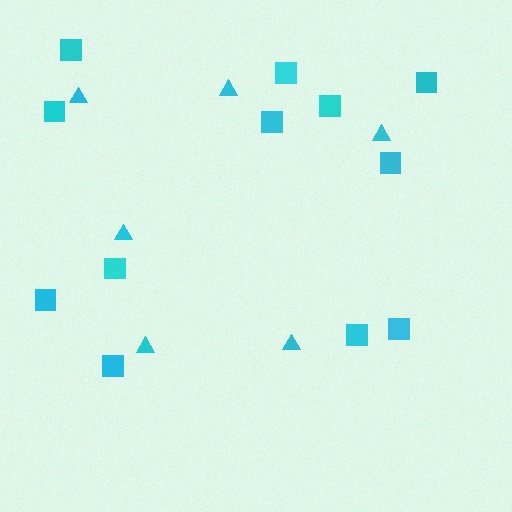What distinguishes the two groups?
There are 2 groups: one group of triangles (6) and one group of squares (12).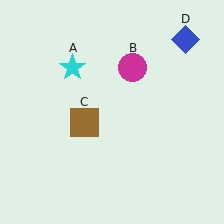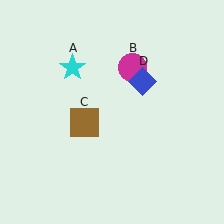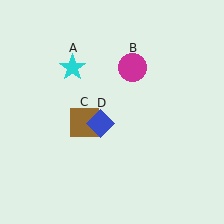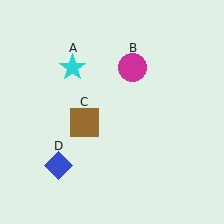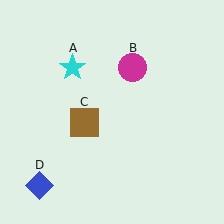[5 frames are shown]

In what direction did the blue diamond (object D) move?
The blue diamond (object D) moved down and to the left.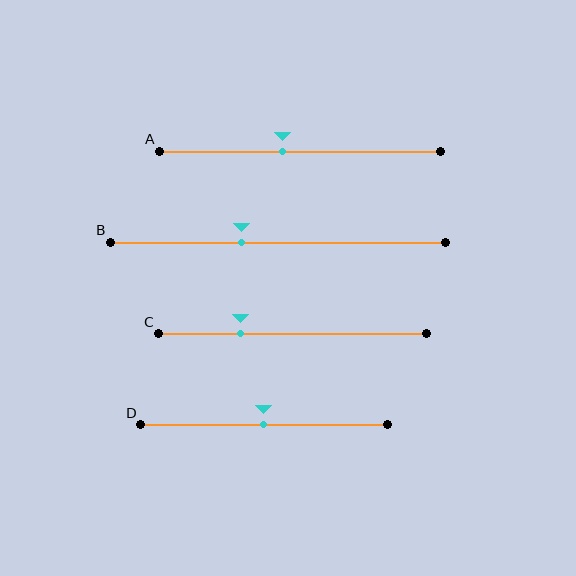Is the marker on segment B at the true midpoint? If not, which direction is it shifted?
No, the marker on segment B is shifted to the left by about 11% of the segment length.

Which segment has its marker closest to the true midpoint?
Segment D has its marker closest to the true midpoint.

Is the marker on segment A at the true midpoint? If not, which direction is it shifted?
No, the marker on segment A is shifted to the left by about 6% of the segment length.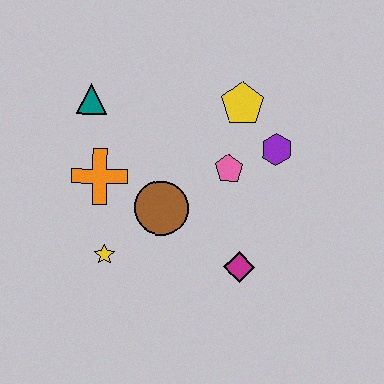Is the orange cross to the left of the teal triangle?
No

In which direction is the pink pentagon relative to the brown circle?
The pink pentagon is to the right of the brown circle.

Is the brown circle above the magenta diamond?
Yes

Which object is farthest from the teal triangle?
The magenta diamond is farthest from the teal triangle.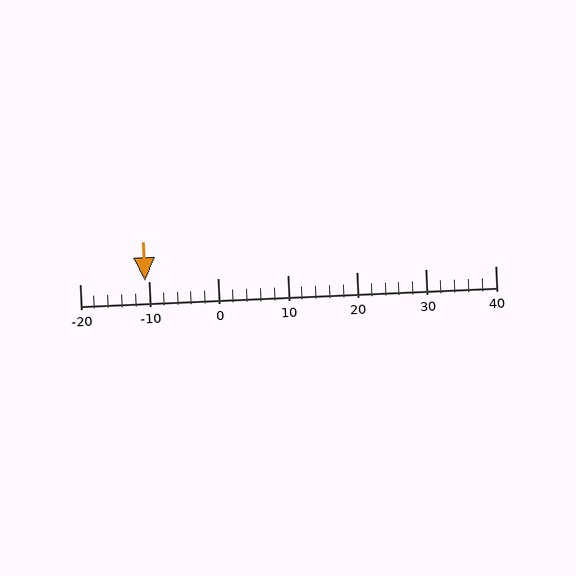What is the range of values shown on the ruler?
The ruler shows values from -20 to 40.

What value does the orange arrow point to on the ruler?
The orange arrow points to approximately -11.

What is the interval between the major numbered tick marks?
The major tick marks are spaced 10 units apart.